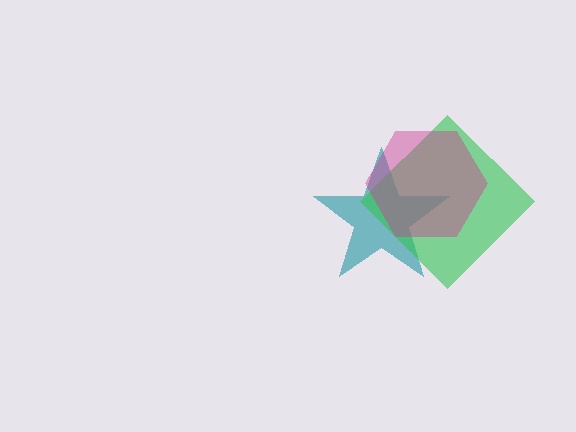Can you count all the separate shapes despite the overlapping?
Yes, there are 3 separate shapes.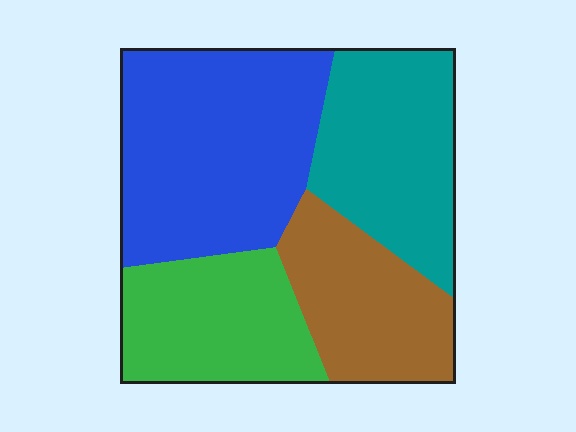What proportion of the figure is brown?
Brown takes up about one fifth (1/5) of the figure.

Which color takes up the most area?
Blue, at roughly 35%.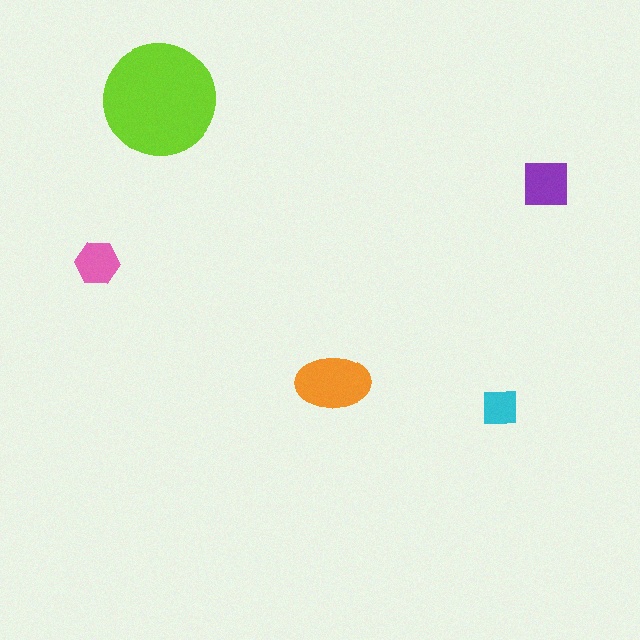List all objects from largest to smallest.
The lime circle, the orange ellipse, the purple square, the pink hexagon, the cyan square.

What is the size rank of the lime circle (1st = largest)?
1st.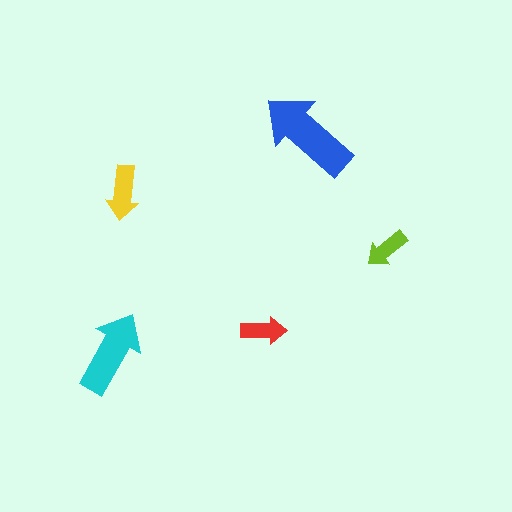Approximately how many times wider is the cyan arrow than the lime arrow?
About 2 times wider.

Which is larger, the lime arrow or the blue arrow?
The blue one.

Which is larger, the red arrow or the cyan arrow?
The cyan one.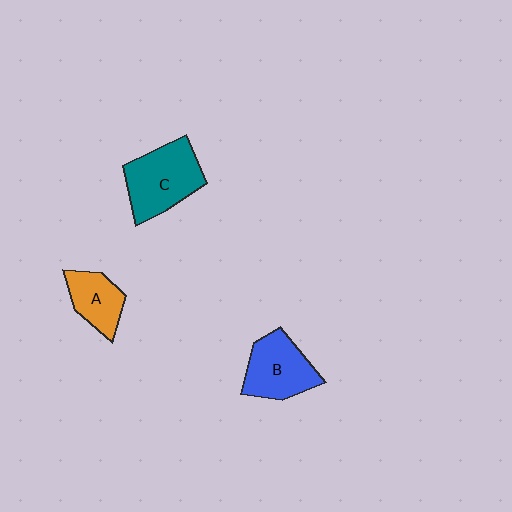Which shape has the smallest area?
Shape A (orange).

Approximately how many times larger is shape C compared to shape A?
Approximately 1.6 times.